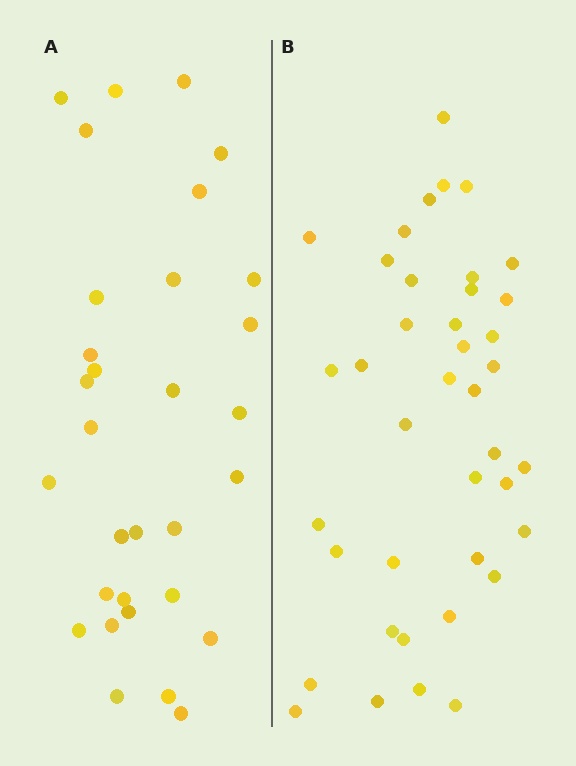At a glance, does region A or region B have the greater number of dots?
Region B (the right region) has more dots.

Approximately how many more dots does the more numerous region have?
Region B has roughly 8 or so more dots than region A.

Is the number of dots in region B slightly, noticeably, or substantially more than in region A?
Region B has noticeably more, but not dramatically so. The ratio is roughly 1.3 to 1.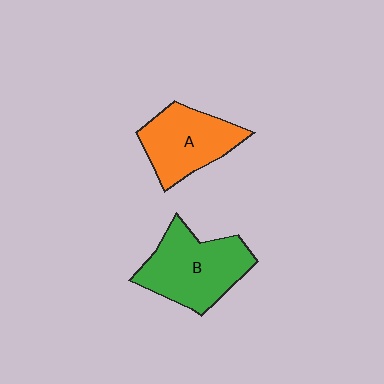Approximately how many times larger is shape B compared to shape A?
Approximately 1.2 times.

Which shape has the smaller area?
Shape A (orange).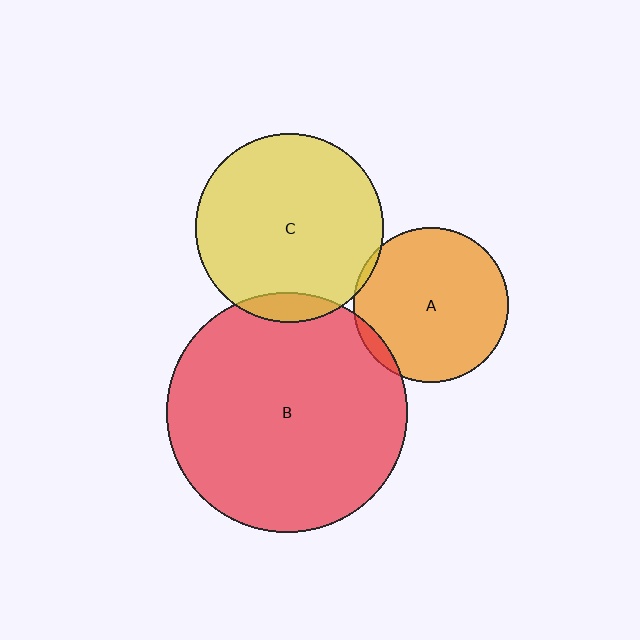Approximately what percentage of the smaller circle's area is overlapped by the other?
Approximately 10%.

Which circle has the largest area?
Circle B (red).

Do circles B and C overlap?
Yes.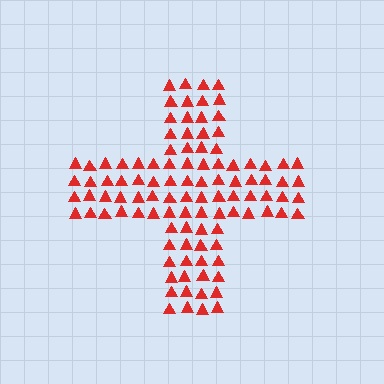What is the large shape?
The large shape is a cross.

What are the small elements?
The small elements are triangles.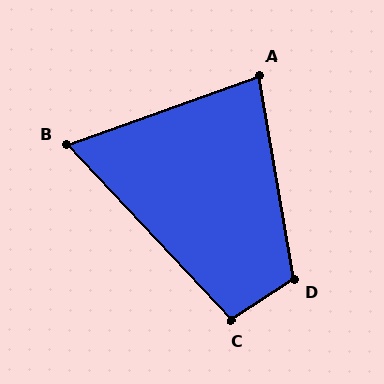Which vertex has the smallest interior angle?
B, at approximately 66 degrees.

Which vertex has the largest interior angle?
D, at approximately 114 degrees.